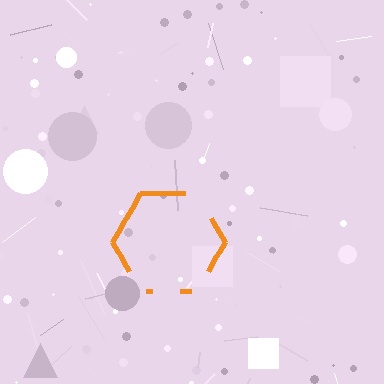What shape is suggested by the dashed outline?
The dashed outline suggests a hexagon.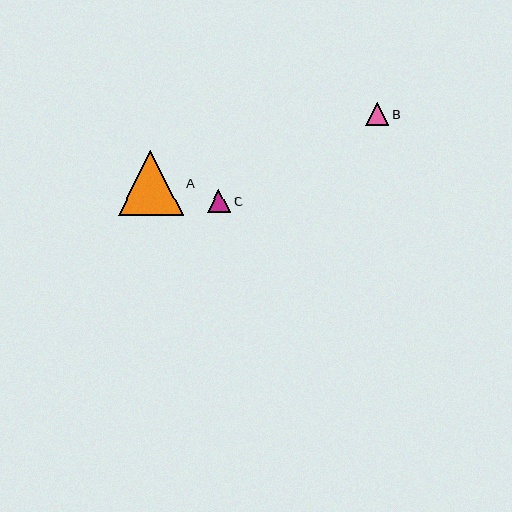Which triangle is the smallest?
Triangle B is the smallest with a size of approximately 23 pixels.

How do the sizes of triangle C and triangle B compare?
Triangle C and triangle B are approximately the same size.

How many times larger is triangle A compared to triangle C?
Triangle A is approximately 2.8 times the size of triangle C.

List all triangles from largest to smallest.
From largest to smallest: A, C, B.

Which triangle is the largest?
Triangle A is the largest with a size of approximately 65 pixels.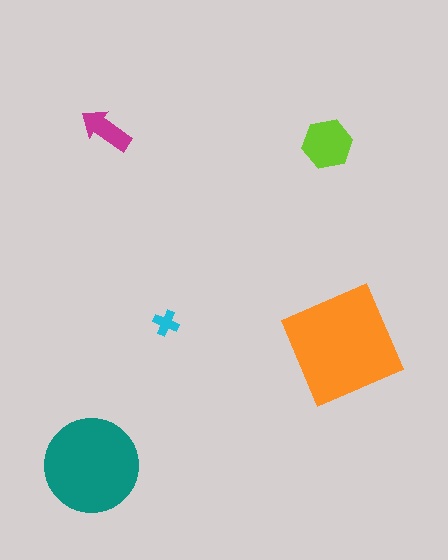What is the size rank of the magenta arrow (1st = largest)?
4th.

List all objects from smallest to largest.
The cyan cross, the magenta arrow, the lime hexagon, the teal circle, the orange square.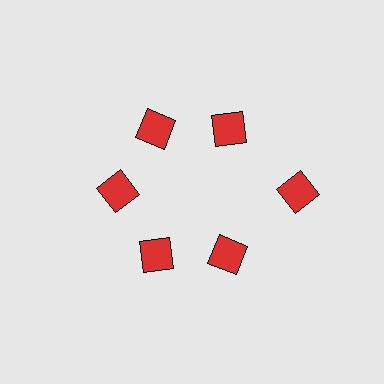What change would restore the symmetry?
The symmetry would be restored by moving it inward, back onto the ring so that all 6 diamonds sit at equal angles and equal distance from the center.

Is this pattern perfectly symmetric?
No. The 6 red diamonds are arranged in a ring, but one element near the 3 o'clock position is pushed outward from the center, breaking the 6-fold rotational symmetry.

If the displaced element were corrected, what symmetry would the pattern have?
It would have 6-fold rotational symmetry — the pattern would map onto itself every 60 degrees.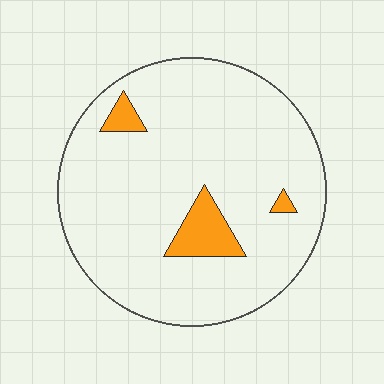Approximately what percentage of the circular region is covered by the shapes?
Approximately 10%.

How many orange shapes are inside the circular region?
3.